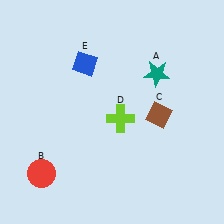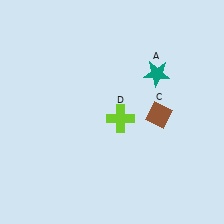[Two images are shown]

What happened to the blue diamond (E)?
The blue diamond (E) was removed in Image 2. It was in the top-left area of Image 1.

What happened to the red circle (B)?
The red circle (B) was removed in Image 2. It was in the bottom-left area of Image 1.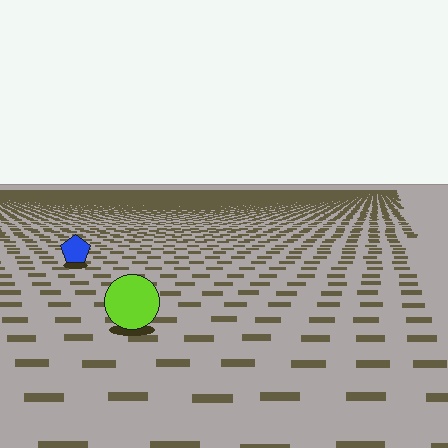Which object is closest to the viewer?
The lime circle is closest. The texture marks near it are larger and more spread out.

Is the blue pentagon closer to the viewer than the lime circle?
No. The lime circle is closer — you can tell from the texture gradient: the ground texture is coarser near it.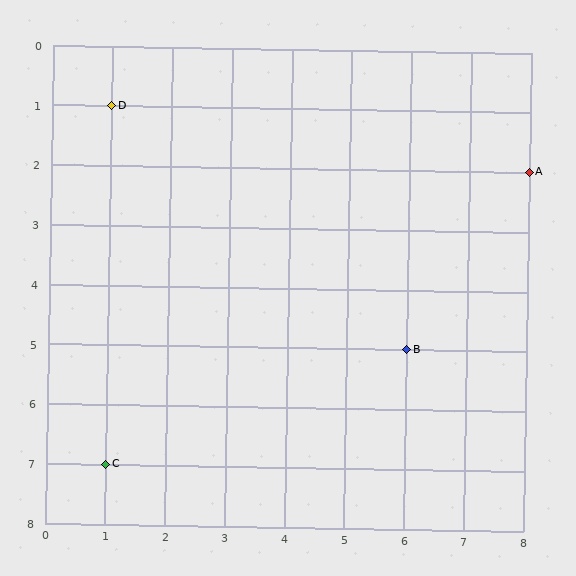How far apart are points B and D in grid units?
Points B and D are 5 columns and 4 rows apart (about 6.4 grid units diagonally).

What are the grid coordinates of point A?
Point A is at grid coordinates (8, 2).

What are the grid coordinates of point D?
Point D is at grid coordinates (1, 1).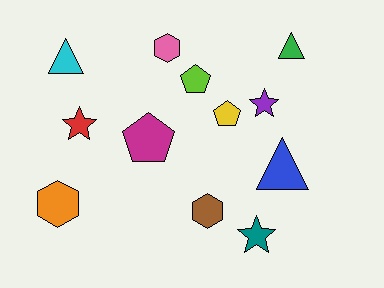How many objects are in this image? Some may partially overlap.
There are 12 objects.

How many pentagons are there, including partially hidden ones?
There are 3 pentagons.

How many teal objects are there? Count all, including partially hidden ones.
There is 1 teal object.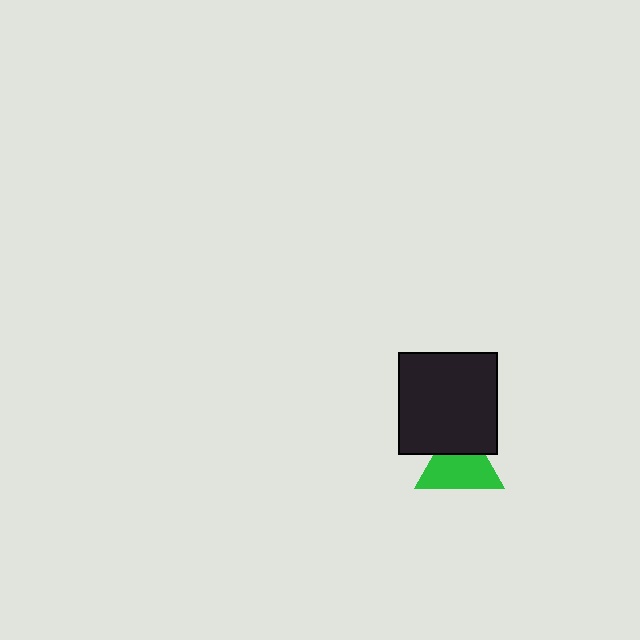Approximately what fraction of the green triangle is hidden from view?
Roughly 34% of the green triangle is hidden behind the black rectangle.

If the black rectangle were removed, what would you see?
You would see the complete green triangle.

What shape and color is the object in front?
The object in front is a black rectangle.